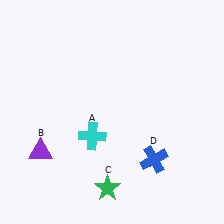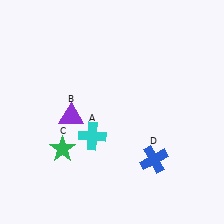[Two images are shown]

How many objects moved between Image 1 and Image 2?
2 objects moved between the two images.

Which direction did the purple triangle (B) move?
The purple triangle (B) moved up.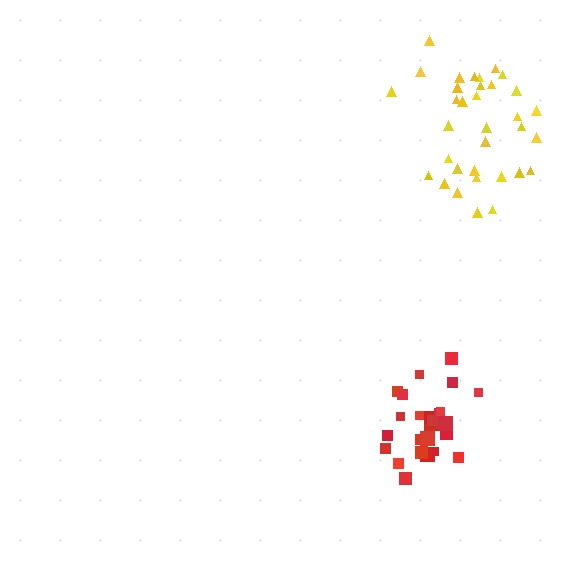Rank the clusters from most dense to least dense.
red, yellow.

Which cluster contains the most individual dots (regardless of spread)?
Yellow (34).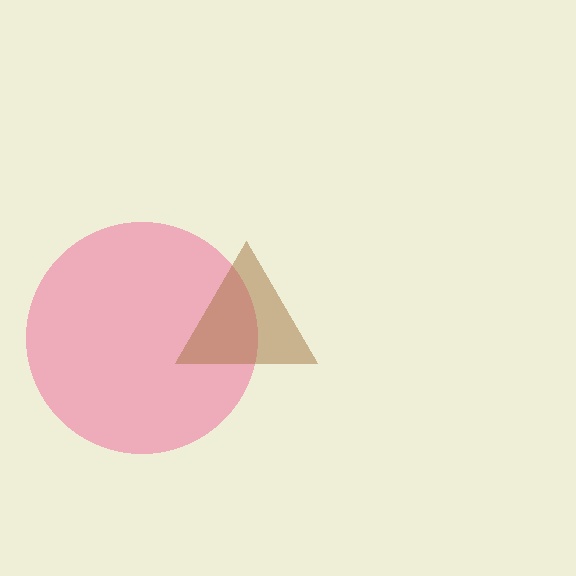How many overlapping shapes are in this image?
There are 2 overlapping shapes in the image.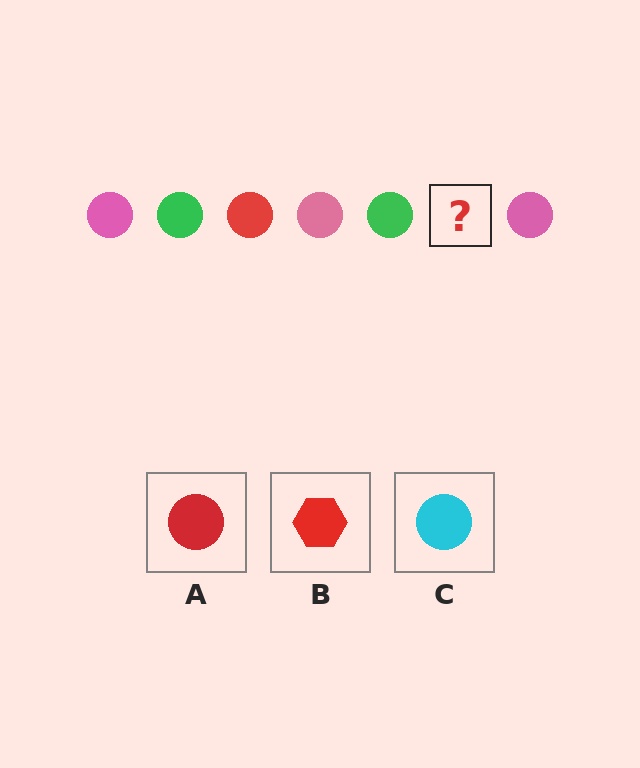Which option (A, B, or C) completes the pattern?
A.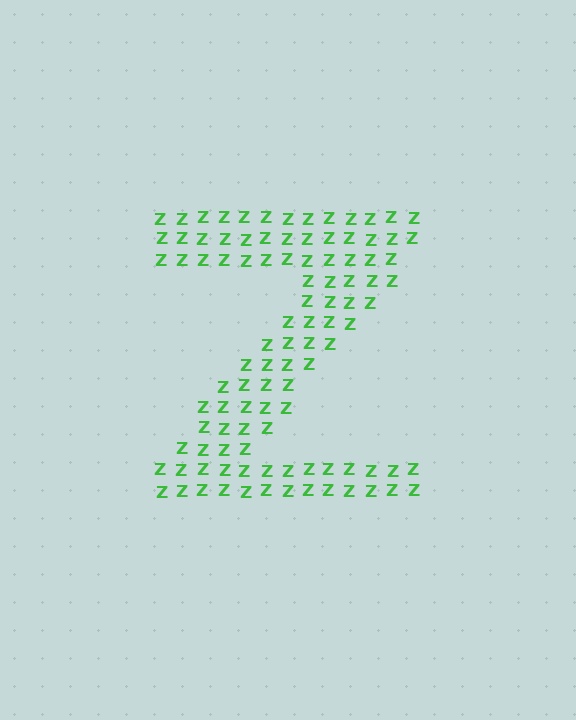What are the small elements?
The small elements are letter Z's.